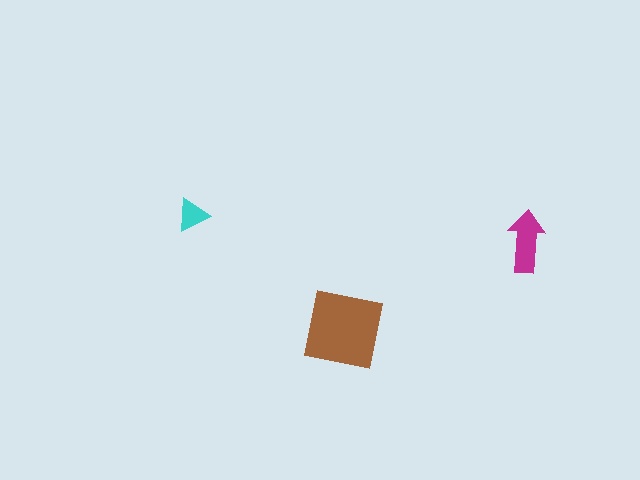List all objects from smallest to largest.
The cyan triangle, the magenta arrow, the brown square.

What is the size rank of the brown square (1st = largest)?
1st.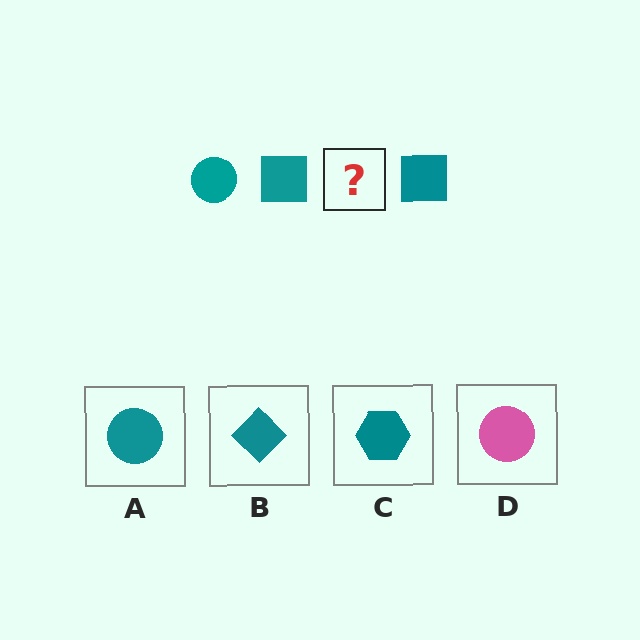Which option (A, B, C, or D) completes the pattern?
A.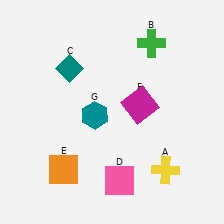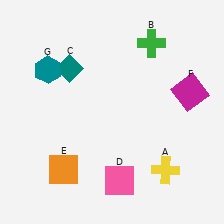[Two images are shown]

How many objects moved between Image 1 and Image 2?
2 objects moved between the two images.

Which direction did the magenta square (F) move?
The magenta square (F) moved right.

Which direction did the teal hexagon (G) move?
The teal hexagon (G) moved left.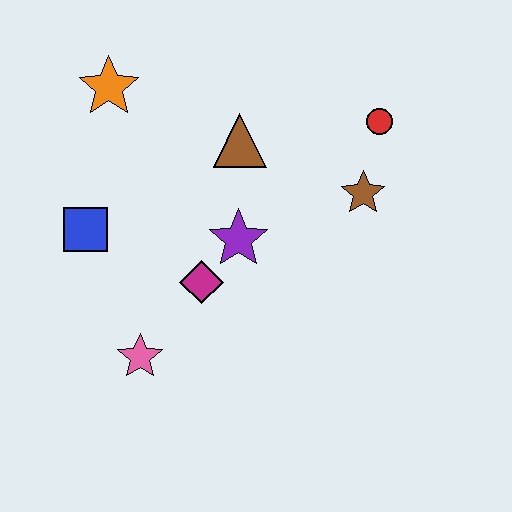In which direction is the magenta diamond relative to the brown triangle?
The magenta diamond is below the brown triangle.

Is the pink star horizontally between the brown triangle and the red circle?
No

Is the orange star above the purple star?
Yes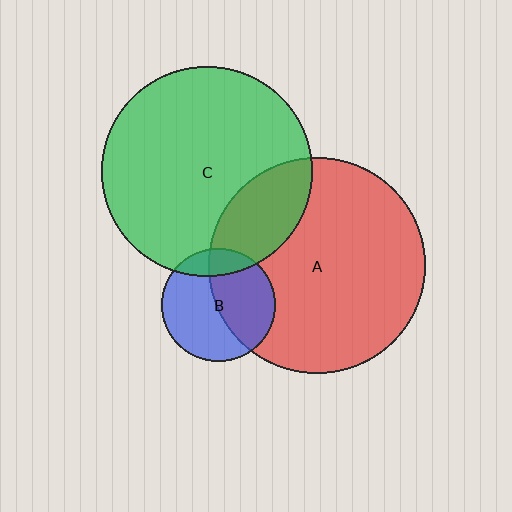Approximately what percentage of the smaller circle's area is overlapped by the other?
Approximately 45%.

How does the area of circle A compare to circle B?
Approximately 3.6 times.